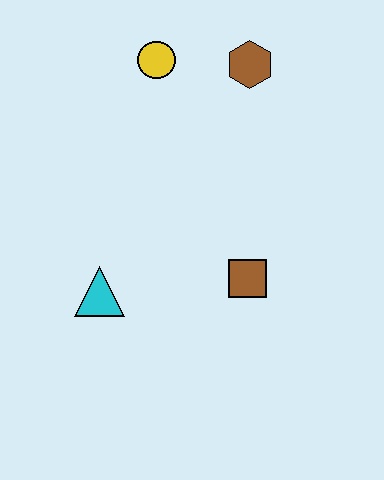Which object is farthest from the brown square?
The yellow circle is farthest from the brown square.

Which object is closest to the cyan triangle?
The brown square is closest to the cyan triangle.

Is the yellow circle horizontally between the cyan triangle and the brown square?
Yes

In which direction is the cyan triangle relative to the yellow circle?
The cyan triangle is below the yellow circle.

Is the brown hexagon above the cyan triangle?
Yes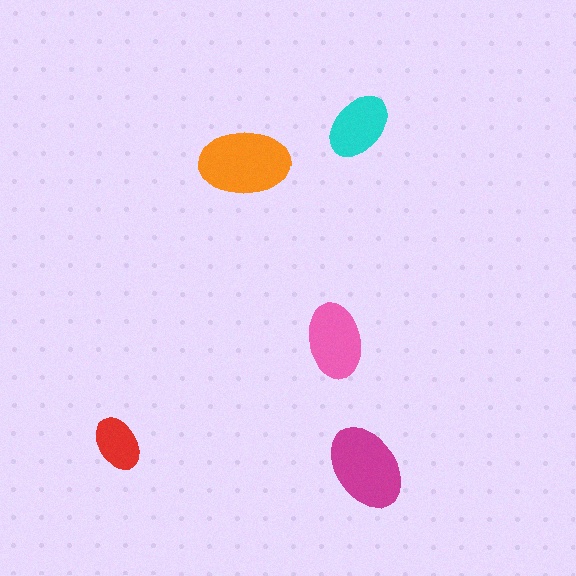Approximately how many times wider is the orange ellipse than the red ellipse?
About 1.5 times wider.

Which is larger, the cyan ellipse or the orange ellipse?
The orange one.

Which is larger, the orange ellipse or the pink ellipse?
The orange one.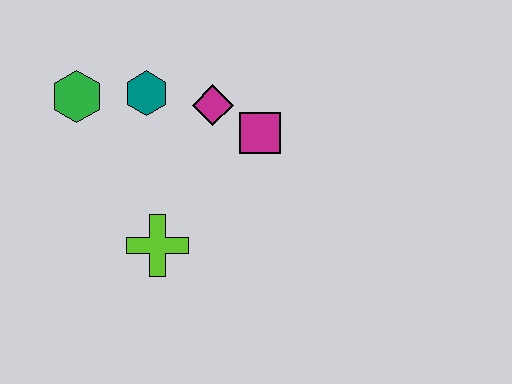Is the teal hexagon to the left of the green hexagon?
No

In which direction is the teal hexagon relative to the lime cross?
The teal hexagon is above the lime cross.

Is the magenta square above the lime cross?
Yes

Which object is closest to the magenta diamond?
The magenta square is closest to the magenta diamond.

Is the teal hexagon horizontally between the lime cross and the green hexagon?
Yes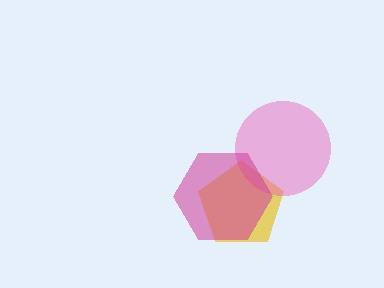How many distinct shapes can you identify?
There are 3 distinct shapes: a yellow pentagon, a pink circle, a magenta hexagon.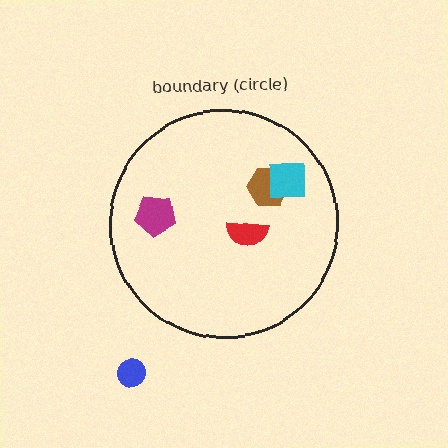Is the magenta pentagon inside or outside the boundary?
Inside.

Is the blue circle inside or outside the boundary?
Outside.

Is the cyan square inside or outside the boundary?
Inside.